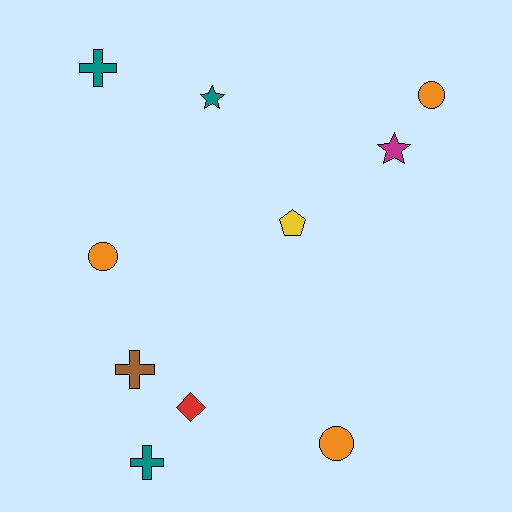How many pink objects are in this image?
There are no pink objects.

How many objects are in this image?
There are 10 objects.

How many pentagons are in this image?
There is 1 pentagon.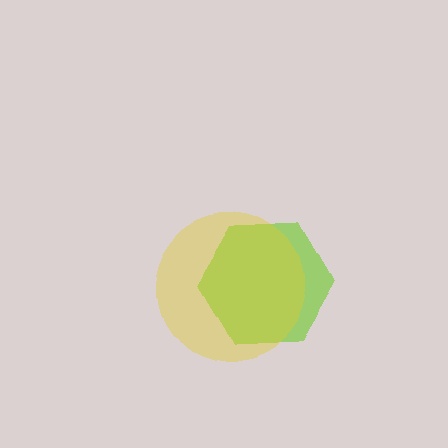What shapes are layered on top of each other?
The layered shapes are: a lime hexagon, a yellow circle.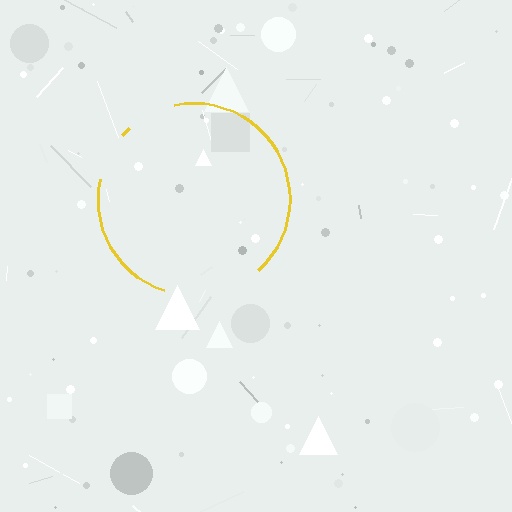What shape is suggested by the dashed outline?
The dashed outline suggests a circle.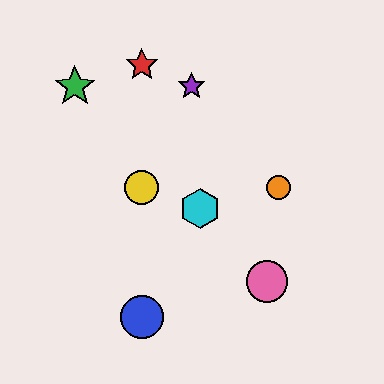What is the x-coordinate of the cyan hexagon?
The cyan hexagon is at x≈200.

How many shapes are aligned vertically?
3 shapes (the red star, the blue circle, the yellow circle) are aligned vertically.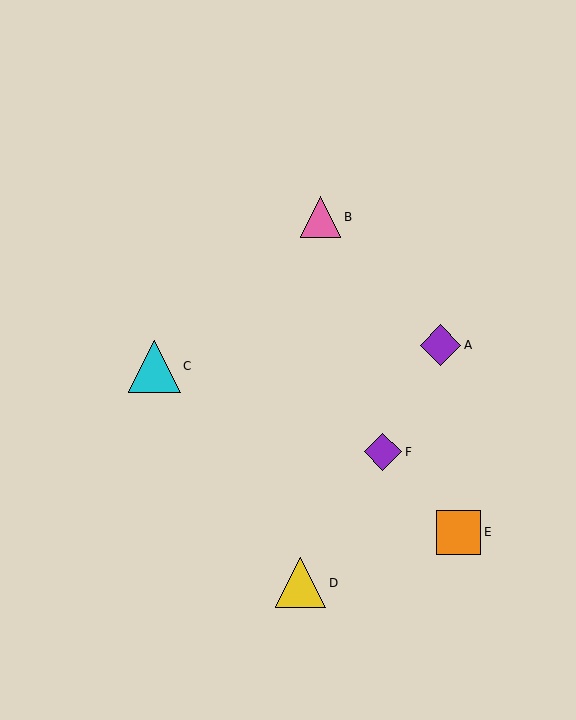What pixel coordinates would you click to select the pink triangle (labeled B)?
Click at (321, 217) to select the pink triangle B.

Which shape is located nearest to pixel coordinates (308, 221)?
The pink triangle (labeled B) at (321, 217) is nearest to that location.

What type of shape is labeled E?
Shape E is an orange square.